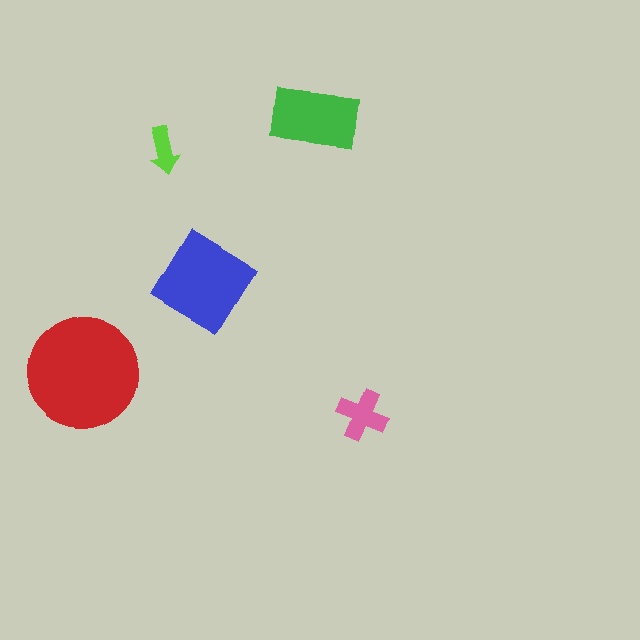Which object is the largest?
The red circle.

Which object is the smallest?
The lime arrow.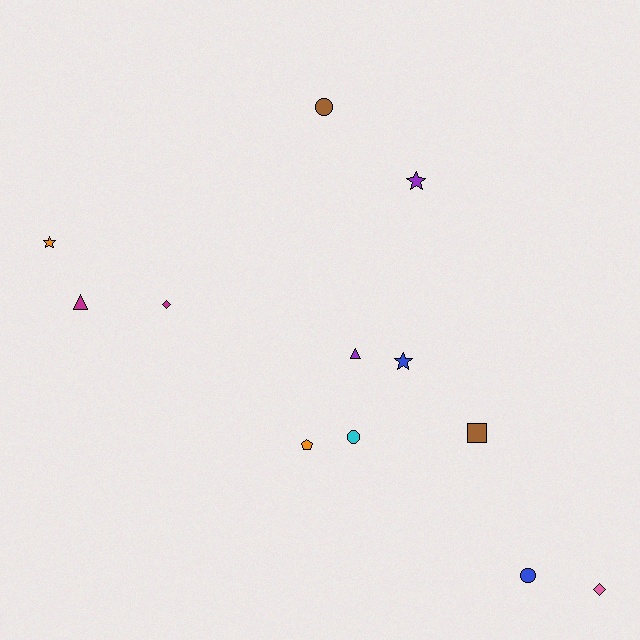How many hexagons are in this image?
There are no hexagons.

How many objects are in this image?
There are 12 objects.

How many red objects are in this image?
There are no red objects.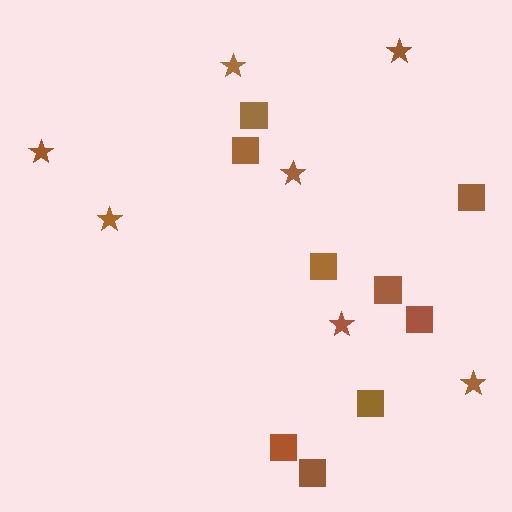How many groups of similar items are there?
There are 2 groups: one group of squares (9) and one group of stars (7).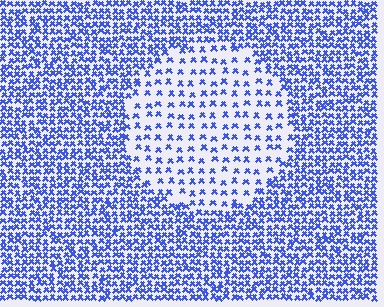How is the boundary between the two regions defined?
The boundary is defined by a change in element density (approximately 2.5x ratio). All elements are the same color, size, and shape.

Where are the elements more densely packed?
The elements are more densely packed outside the circle boundary.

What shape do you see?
I see a circle.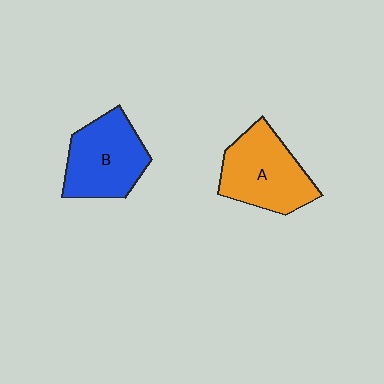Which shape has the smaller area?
Shape B (blue).